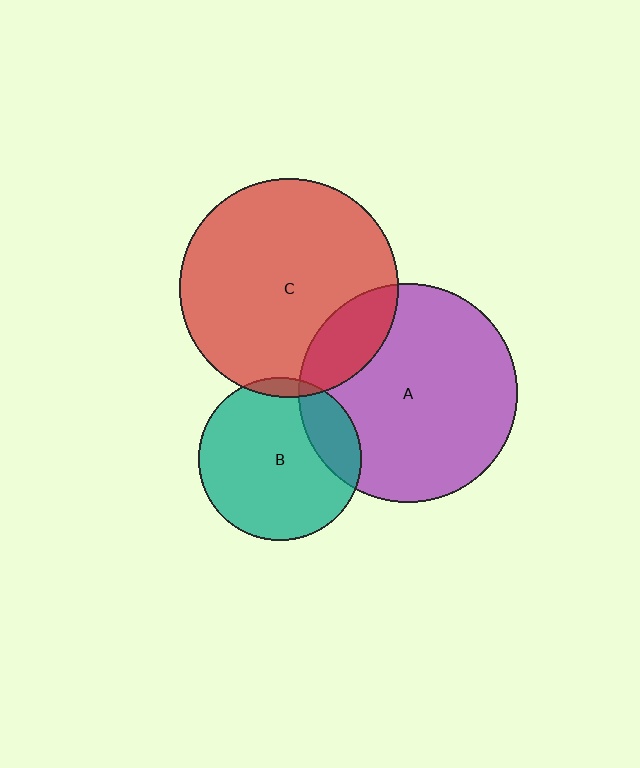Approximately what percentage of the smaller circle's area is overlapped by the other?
Approximately 20%.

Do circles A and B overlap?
Yes.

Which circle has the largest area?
Circle C (red).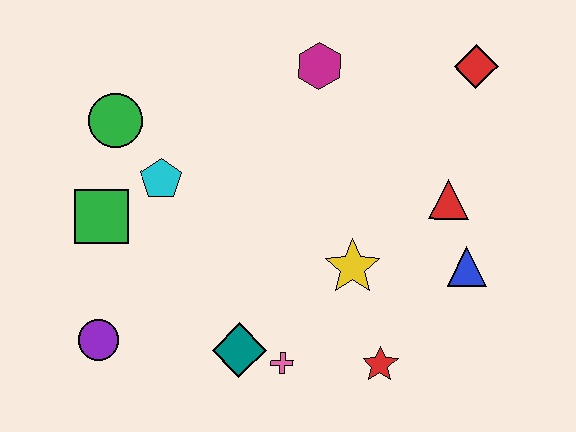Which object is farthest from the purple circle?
The red diamond is farthest from the purple circle.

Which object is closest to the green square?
The cyan pentagon is closest to the green square.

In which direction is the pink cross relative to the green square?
The pink cross is to the right of the green square.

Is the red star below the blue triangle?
Yes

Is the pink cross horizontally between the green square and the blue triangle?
Yes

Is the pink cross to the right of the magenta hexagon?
No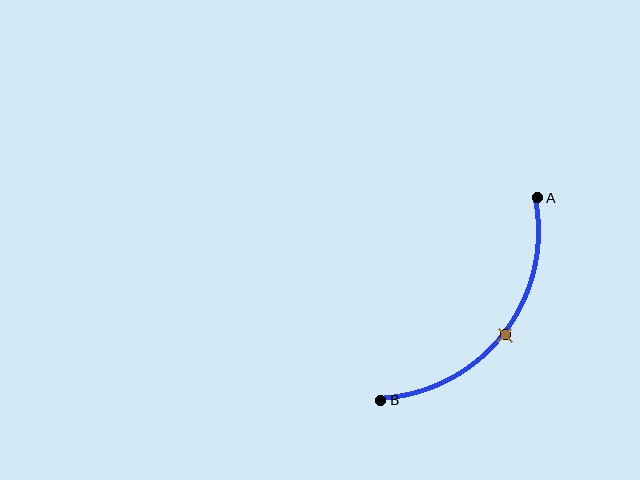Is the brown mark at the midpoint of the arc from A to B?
Yes. The brown mark lies on the arc at equal arc-length from both A and B — it is the arc midpoint.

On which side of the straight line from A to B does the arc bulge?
The arc bulges below and to the right of the straight line connecting A and B.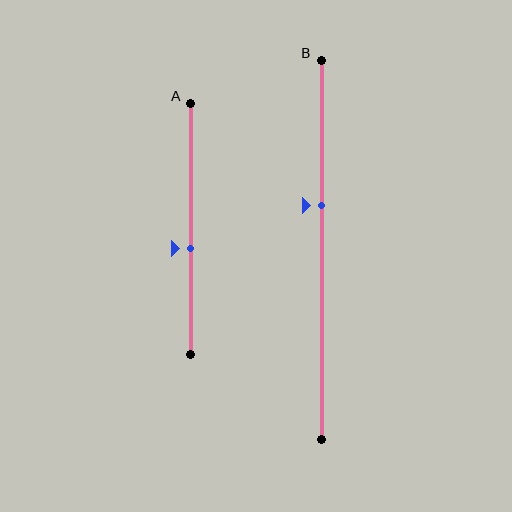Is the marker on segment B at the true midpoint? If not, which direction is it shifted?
No, the marker on segment B is shifted upward by about 12% of the segment length.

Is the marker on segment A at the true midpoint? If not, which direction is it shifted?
No, the marker on segment A is shifted downward by about 8% of the segment length.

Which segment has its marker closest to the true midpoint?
Segment A has its marker closest to the true midpoint.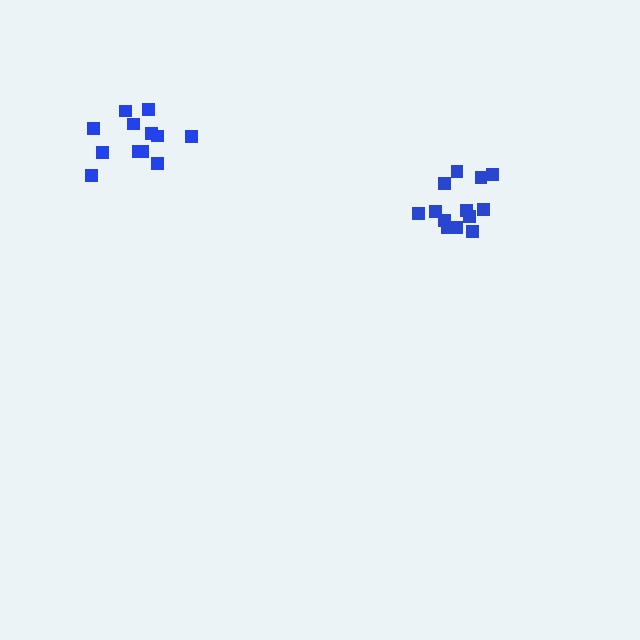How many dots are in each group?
Group 1: 12 dots, Group 2: 13 dots (25 total).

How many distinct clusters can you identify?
There are 2 distinct clusters.